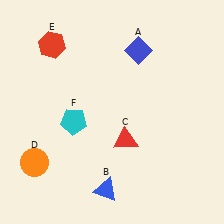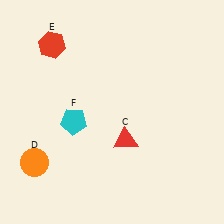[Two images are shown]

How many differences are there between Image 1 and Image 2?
There are 2 differences between the two images.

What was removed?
The blue diamond (A), the blue triangle (B) were removed in Image 2.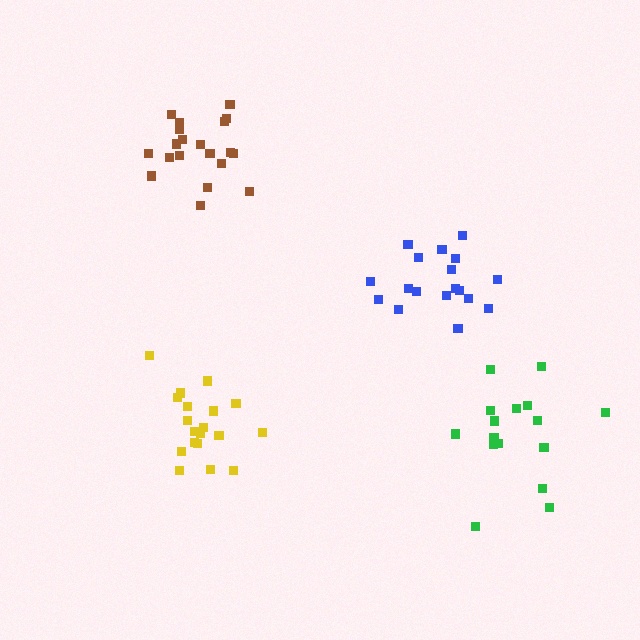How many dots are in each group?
Group 1: 20 dots, Group 2: 17 dots, Group 3: 18 dots, Group 4: 19 dots (74 total).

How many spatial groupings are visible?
There are 4 spatial groupings.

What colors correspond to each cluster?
The clusters are colored: brown, green, blue, yellow.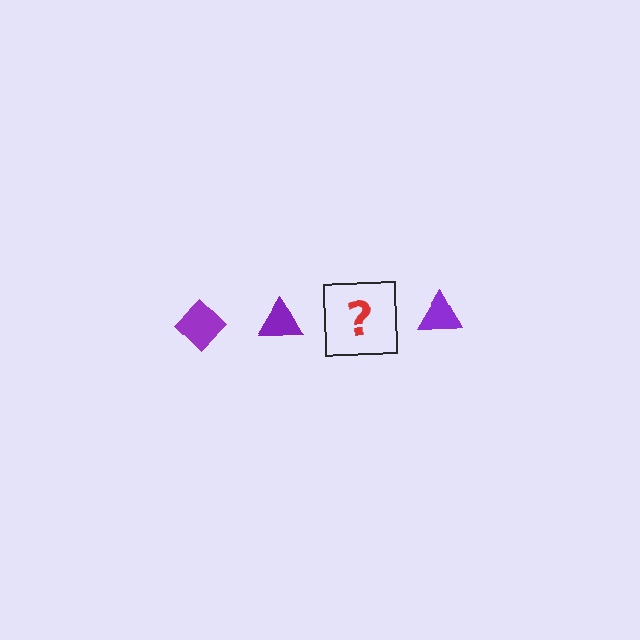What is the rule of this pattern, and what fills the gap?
The rule is that the pattern cycles through diamond, triangle shapes in purple. The gap should be filled with a purple diamond.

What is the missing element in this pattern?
The missing element is a purple diamond.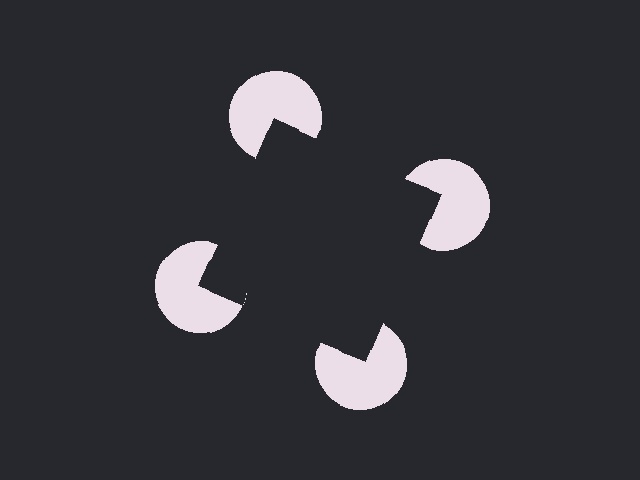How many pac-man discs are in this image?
There are 4 — one at each vertex of the illusory square.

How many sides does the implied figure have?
4 sides.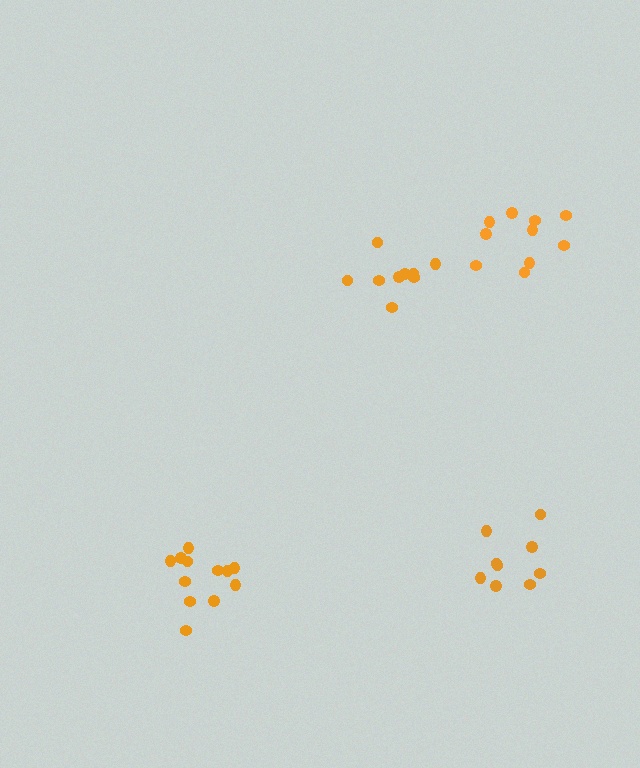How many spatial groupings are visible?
There are 4 spatial groupings.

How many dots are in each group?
Group 1: 12 dots, Group 2: 9 dots, Group 3: 10 dots, Group 4: 9 dots (40 total).